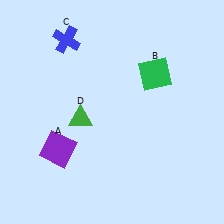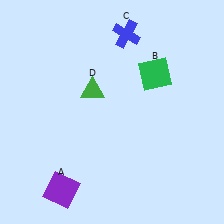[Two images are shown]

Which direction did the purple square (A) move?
The purple square (A) moved down.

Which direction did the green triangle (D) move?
The green triangle (D) moved up.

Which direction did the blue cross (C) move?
The blue cross (C) moved right.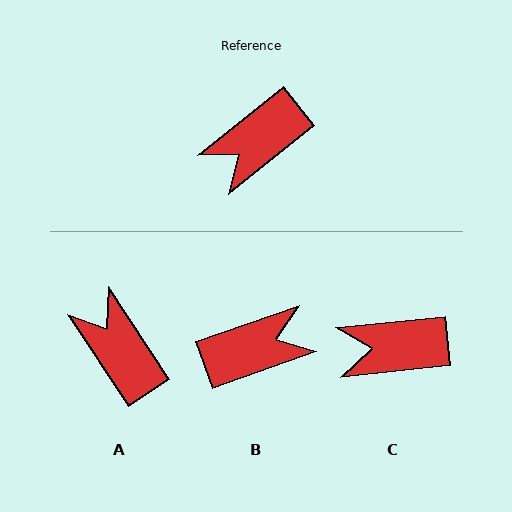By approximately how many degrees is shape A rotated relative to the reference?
Approximately 95 degrees clockwise.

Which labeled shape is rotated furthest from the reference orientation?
B, about 161 degrees away.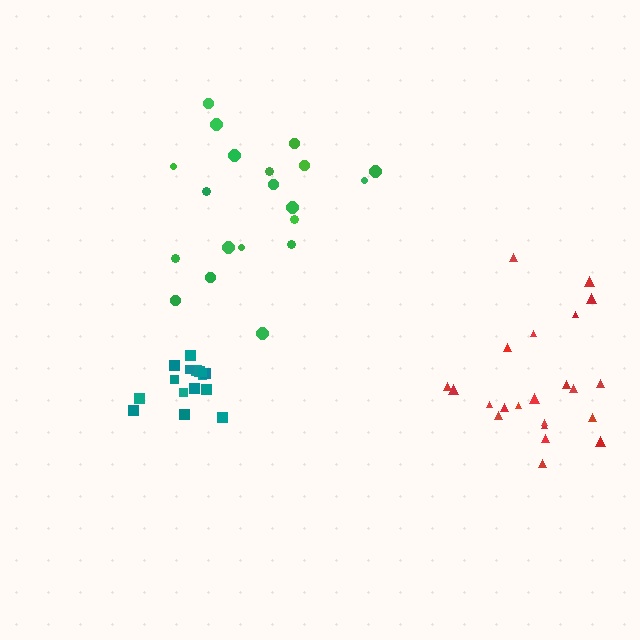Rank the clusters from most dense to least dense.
teal, red, green.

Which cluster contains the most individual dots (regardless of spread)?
Red (22).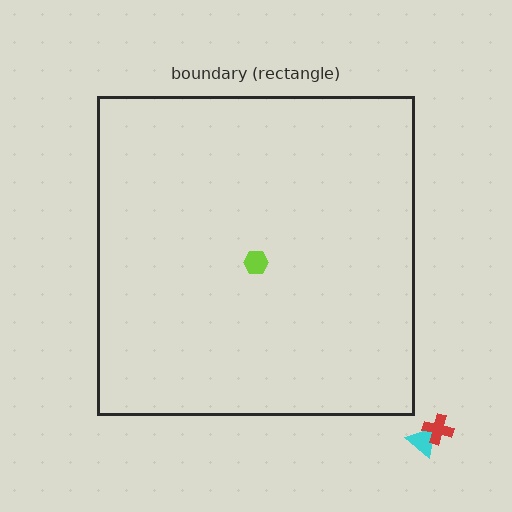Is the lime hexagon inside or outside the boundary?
Inside.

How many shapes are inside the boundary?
1 inside, 2 outside.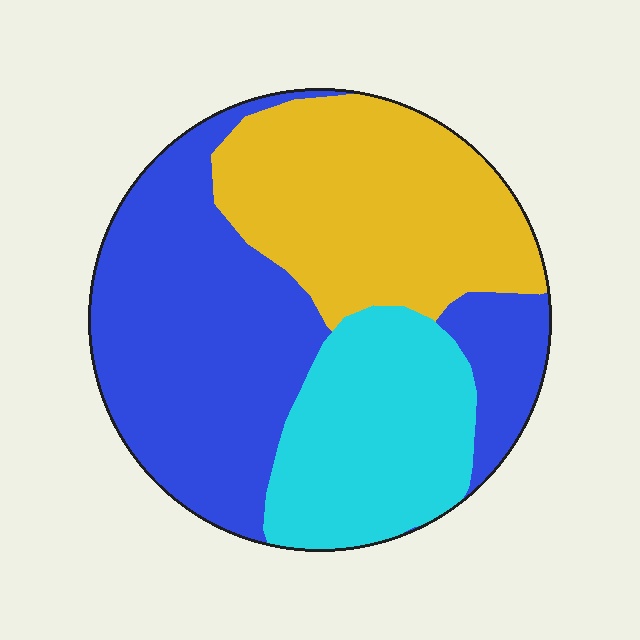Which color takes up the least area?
Cyan, at roughly 25%.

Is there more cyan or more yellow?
Yellow.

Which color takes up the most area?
Blue, at roughly 45%.